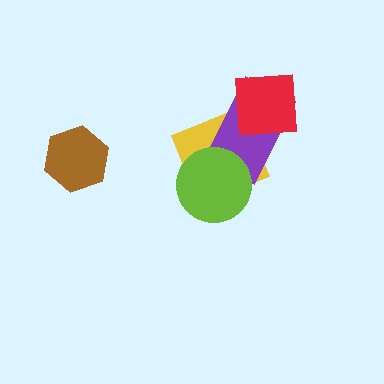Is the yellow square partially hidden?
Yes, it is partially covered by another shape.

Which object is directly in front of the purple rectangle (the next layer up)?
The lime circle is directly in front of the purple rectangle.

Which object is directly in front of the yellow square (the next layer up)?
The purple rectangle is directly in front of the yellow square.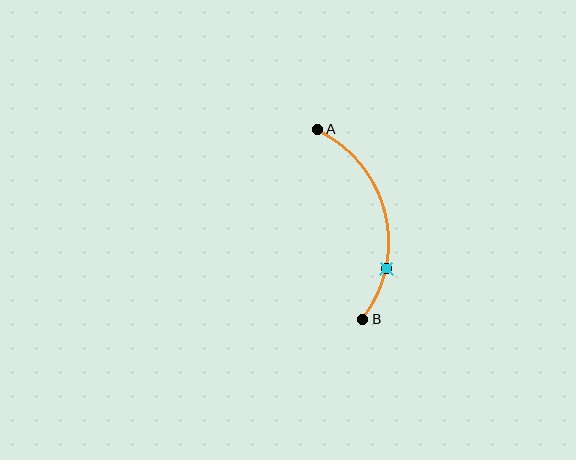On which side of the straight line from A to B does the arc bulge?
The arc bulges to the right of the straight line connecting A and B.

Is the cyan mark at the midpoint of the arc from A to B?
No. The cyan mark lies on the arc but is closer to endpoint B. The arc midpoint would be at the point on the curve equidistant along the arc from both A and B.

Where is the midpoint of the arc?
The arc midpoint is the point on the curve farthest from the straight line joining A and B. It sits to the right of that line.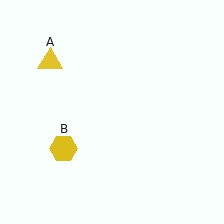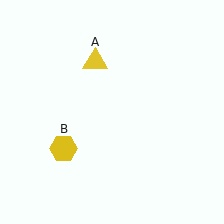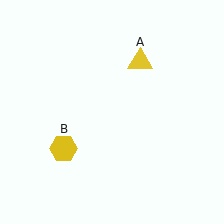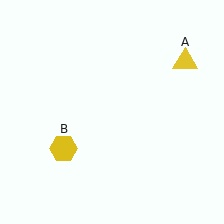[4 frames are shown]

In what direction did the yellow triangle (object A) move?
The yellow triangle (object A) moved right.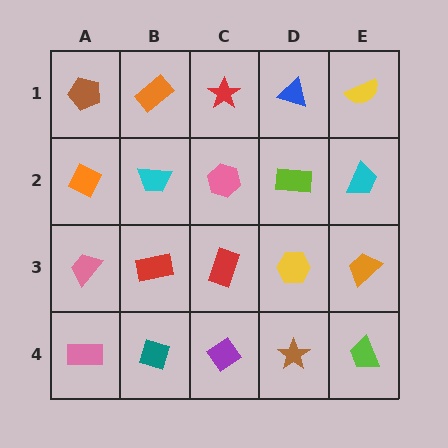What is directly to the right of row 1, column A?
An orange rectangle.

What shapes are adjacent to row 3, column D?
A lime rectangle (row 2, column D), a brown star (row 4, column D), a red rectangle (row 3, column C), an orange trapezoid (row 3, column E).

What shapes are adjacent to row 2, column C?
A red star (row 1, column C), a red rectangle (row 3, column C), a cyan trapezoid (row 2, column B), a lime rectangle (row 2, column D).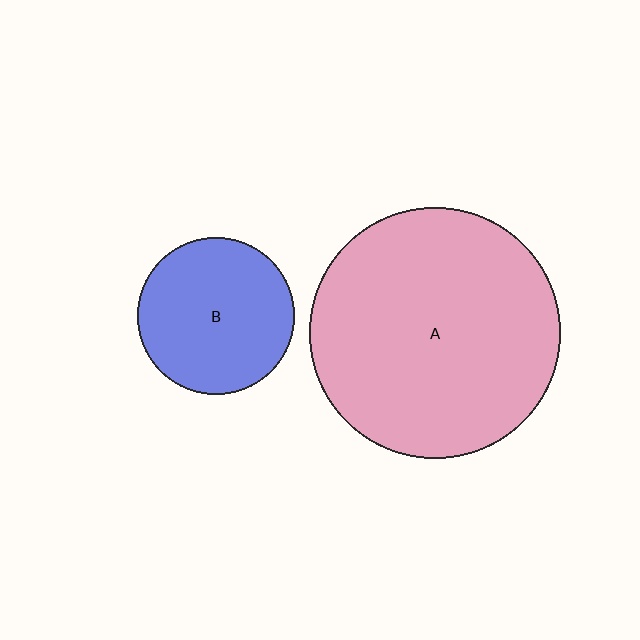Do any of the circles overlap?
No, none of the circles overlap.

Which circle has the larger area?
Circle A (pink).